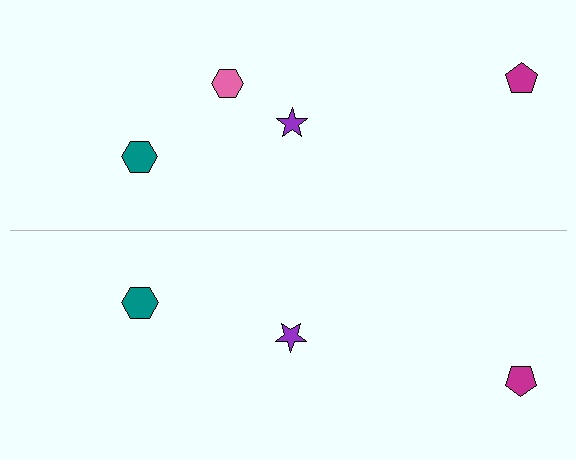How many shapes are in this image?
There are 7 shapes in this image.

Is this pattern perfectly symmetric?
No, the pattern is not perfectly symmetric. A pink hexagon is missing from the bottom side.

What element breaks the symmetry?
A pink hexagon is missing from the bottom side.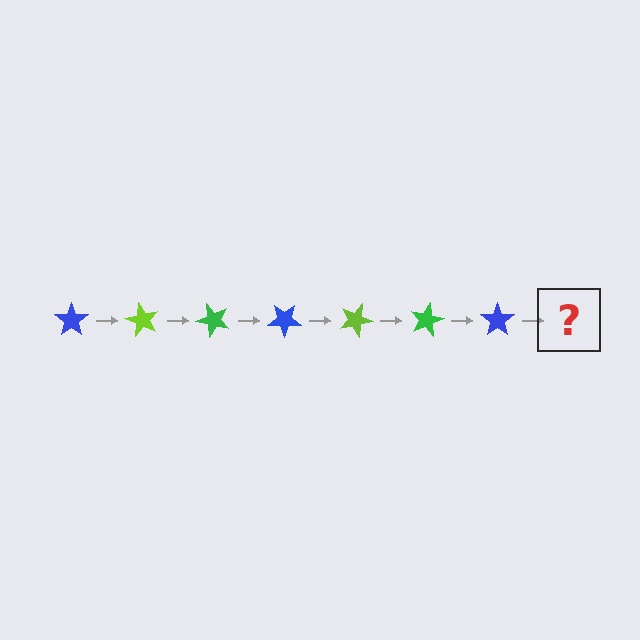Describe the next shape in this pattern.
It should be a lime star, rotated 420 degrees from the start.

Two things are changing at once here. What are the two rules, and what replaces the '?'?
The two rules are that it rotates 60 degrees each step and the color cycles through blue, lime, and green. The '?' should be a lime star, rotated 420 degrees from the start.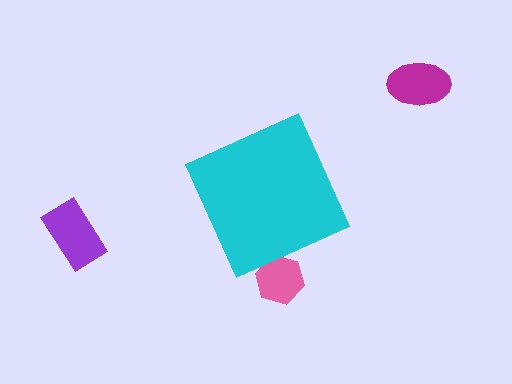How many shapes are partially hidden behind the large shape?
1 shape is partially hidden.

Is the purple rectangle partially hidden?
No, the purple rectangle is fully visible.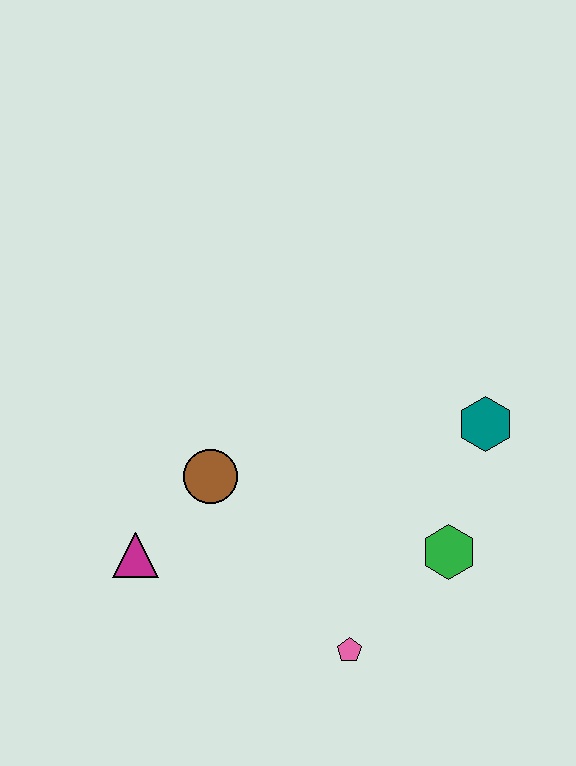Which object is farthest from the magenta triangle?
The teal hexagon is farthest from the magenta triangle.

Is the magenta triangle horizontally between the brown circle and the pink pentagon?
No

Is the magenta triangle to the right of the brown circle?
No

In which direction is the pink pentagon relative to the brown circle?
The pink pentagon is below the brown circle.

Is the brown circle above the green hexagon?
Yes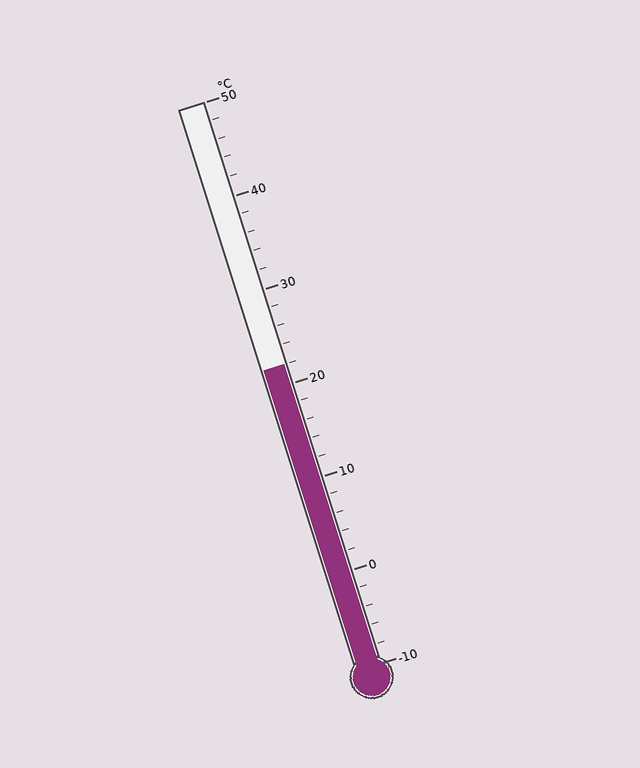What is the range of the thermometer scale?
The thermometer scale ranges from -10°C to 50°C.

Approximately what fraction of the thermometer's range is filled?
The thermometer is filled to approximately 55% of its range.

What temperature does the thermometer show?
The thermometer shows approximately 22°C.